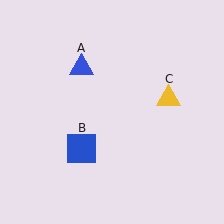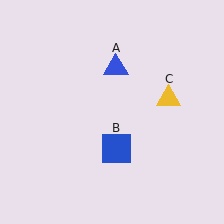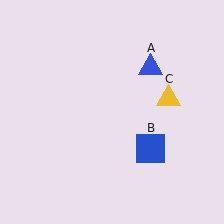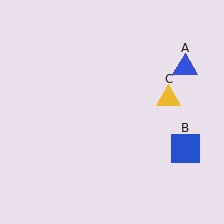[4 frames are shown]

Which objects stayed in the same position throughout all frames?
Yellow triangle (object C) remained stationary.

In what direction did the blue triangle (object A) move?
The blue triangle (object A) moved right.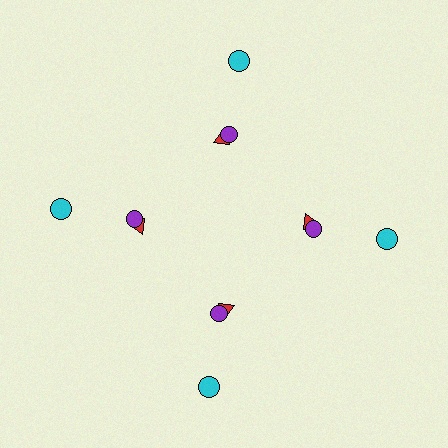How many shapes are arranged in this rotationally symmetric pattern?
There are 12 shapes, arranged in 4 groups of 3.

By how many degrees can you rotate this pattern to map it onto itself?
The pattern maps onto itself every 90 degrees of rotation.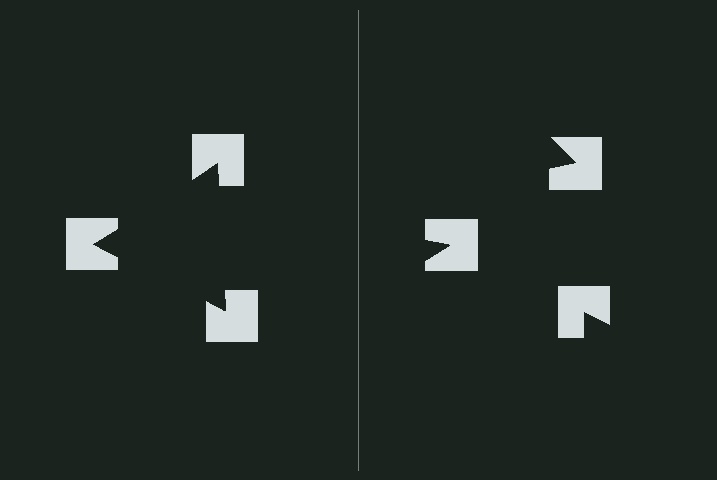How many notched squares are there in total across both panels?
6 — 3 on each side.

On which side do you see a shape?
An illusory triangle appears on the left side. On the right side the wedge cuts are rotated, so no coherent shape forms.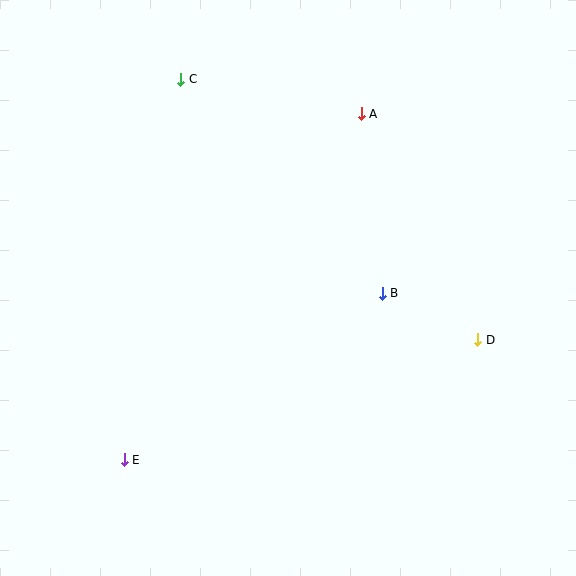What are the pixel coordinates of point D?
Point D is at (478, 340).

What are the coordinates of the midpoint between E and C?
The midpoint between E and C is at (153, 270).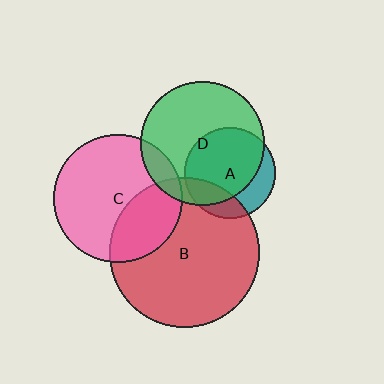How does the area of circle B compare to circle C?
Approximately 1.4 times.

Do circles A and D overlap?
Yes.